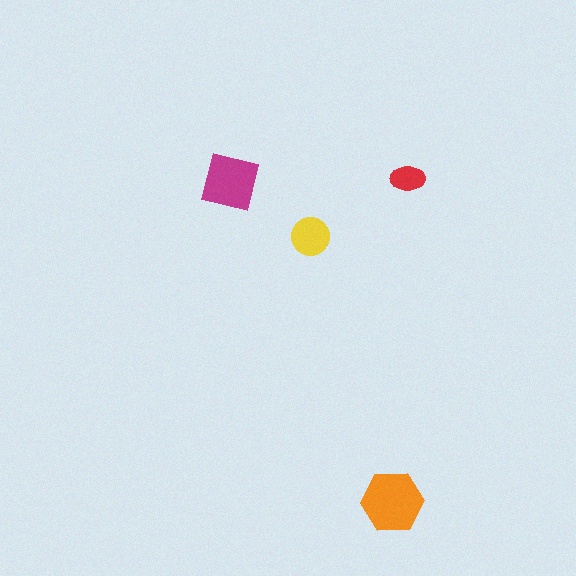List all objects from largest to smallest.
The orange hexagon, the magenta square, the yellow circle, the red ellipse.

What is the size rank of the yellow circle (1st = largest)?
3rd.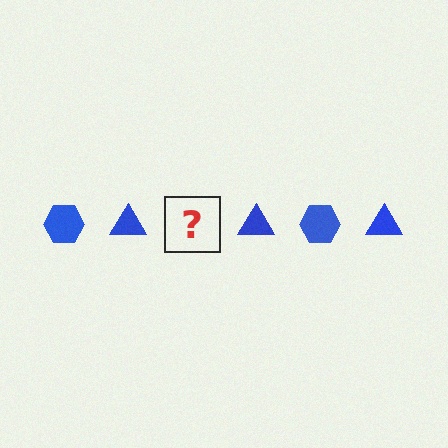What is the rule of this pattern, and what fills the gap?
The rule is that the pattern cycles through hexagon, triangle shapes in blue. The gap should be filled with a blue hexagon.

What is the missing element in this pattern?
The missing element is a blue hexagon.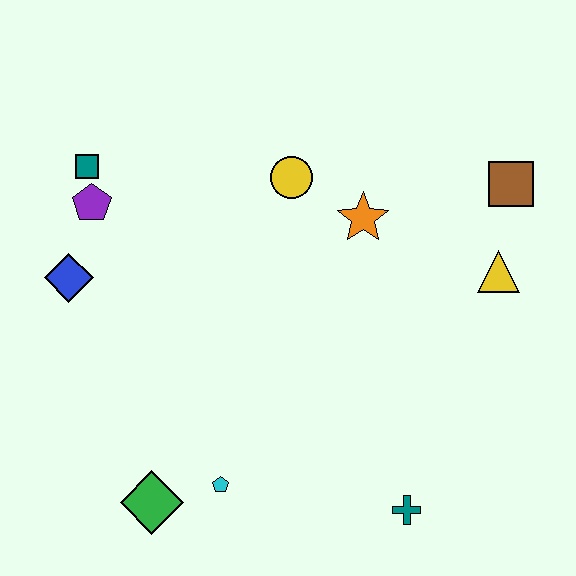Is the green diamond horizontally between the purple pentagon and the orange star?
Yes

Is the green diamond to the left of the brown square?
Yes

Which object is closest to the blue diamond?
The purple pentagon is closest to the blue diamond.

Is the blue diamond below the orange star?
Yes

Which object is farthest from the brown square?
The green diamond is farthest from the brown square.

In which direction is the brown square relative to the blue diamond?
The brown square is to the right of the blue diamond.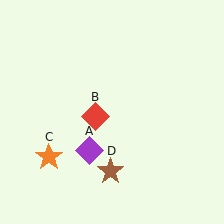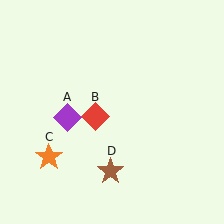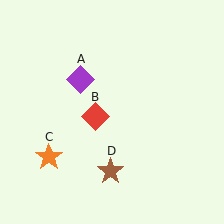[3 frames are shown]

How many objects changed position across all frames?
1 object changed position: purple diamond (object A).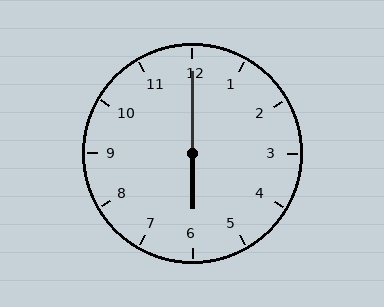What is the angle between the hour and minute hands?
Approximately 180 degrees.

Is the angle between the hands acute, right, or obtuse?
It is obtuse.